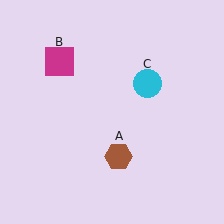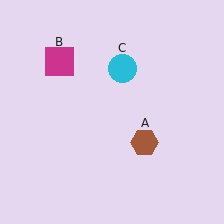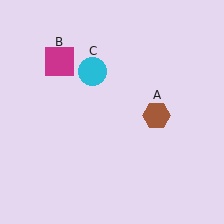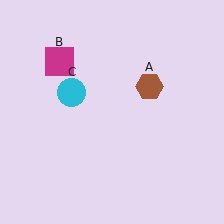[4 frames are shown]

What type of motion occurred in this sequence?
The brown hexagon (object A), cyan circle (object C) rotated counterclockwise around the center of the scene.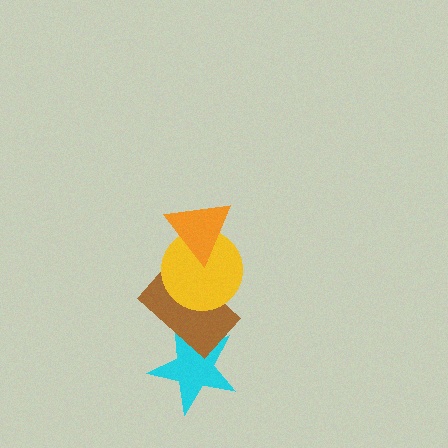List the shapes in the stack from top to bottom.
From top to bottom: the orange triangle, the yellow circle, the brown rectangle, the cyan star.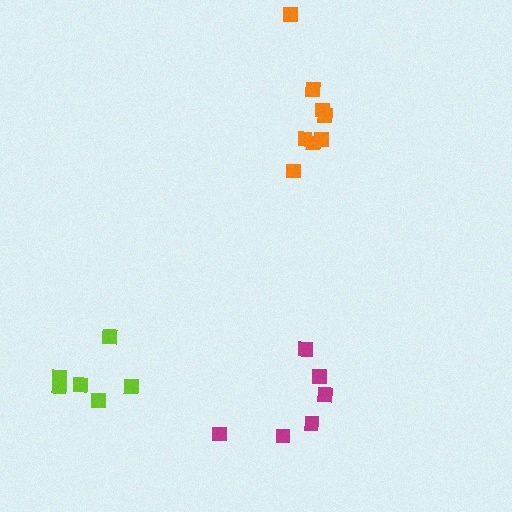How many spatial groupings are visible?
There are 3 spatial groupings.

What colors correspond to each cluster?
The clusters are colored: orange, lime, magenta.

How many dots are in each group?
Group 1: 8 dots, Group 2: 6 dots, Group 3: 6 dots (20 total).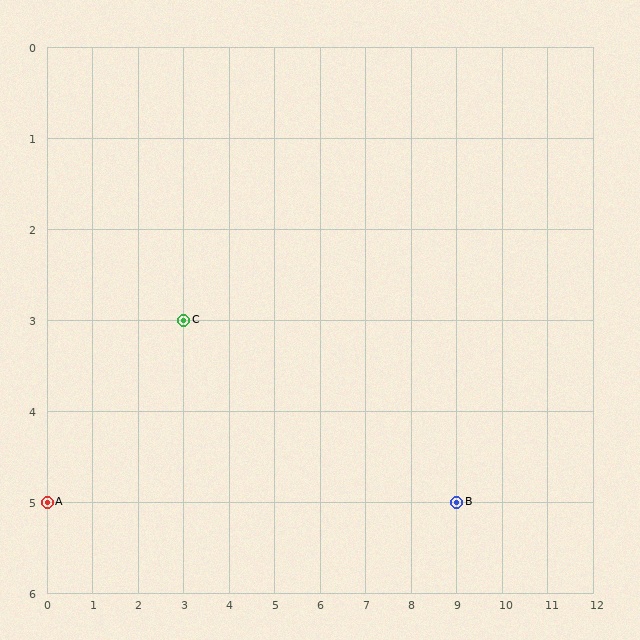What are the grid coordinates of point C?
Point C is at grid coordinates (3, 3).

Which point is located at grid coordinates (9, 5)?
Point B is at (9, 5).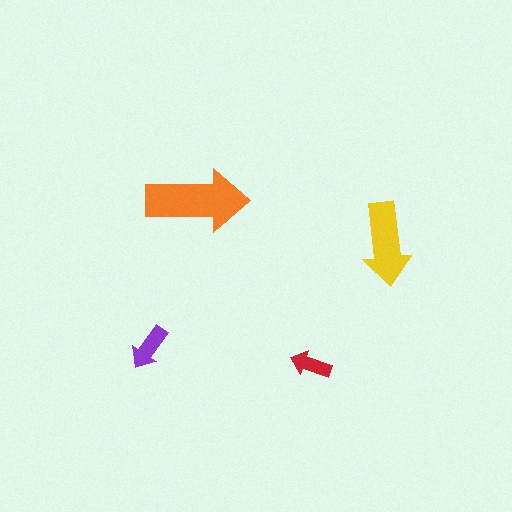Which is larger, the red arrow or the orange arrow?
The orange one.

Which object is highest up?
The orange arrow is topmost.